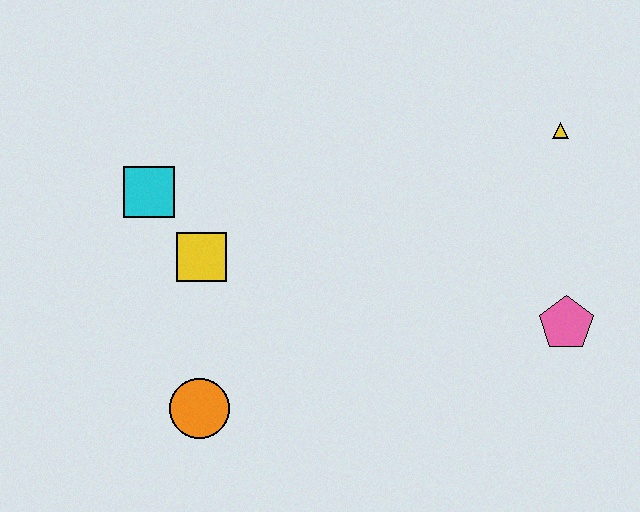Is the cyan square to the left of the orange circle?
Yes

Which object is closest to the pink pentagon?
The yellow triangle is closest to the pink pentagon.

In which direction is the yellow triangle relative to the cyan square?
The yellow triangle is to the right of the cyan square.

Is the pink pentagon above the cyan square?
No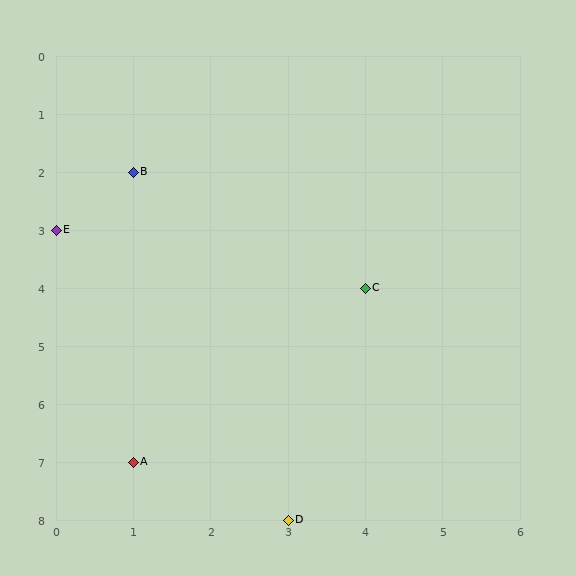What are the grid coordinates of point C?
Point C is at grid coordinates (4, 4).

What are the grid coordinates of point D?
Point D is at grid coordinates (3, 8).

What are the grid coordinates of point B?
Point B is at grid coordinates (1, 2).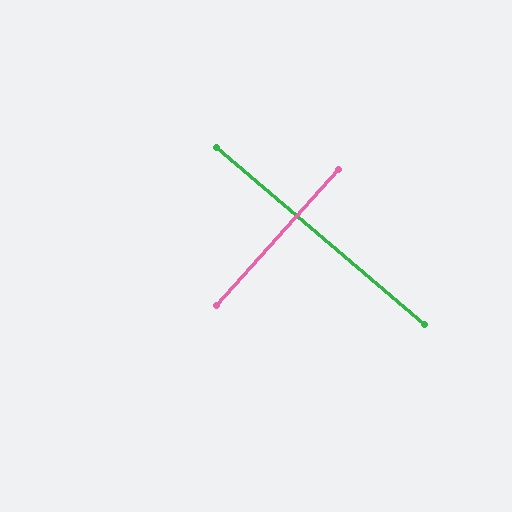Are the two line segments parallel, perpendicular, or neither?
Perpendicular — they meet at approximately 88°.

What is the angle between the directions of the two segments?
Approximately 88 degrees.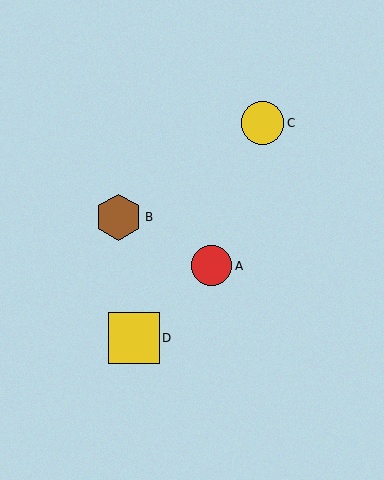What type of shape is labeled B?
Shape B is a brown hexagon.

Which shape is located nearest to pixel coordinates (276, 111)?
The yellow circle (labeled C) at (263, 123) is nearest to that location.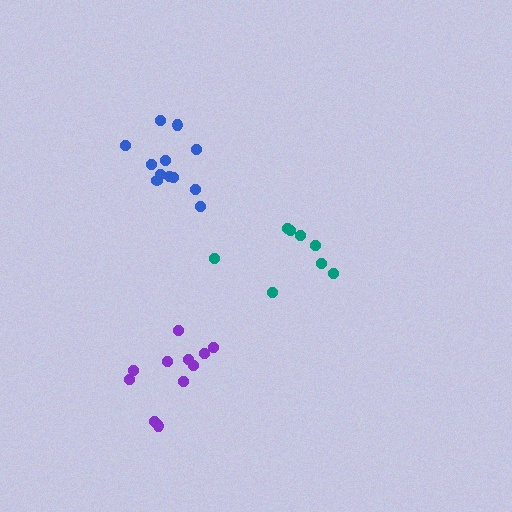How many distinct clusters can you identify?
There are 3 distinct clusters.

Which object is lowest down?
The purple cluster is bottommost.